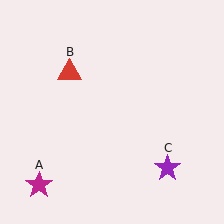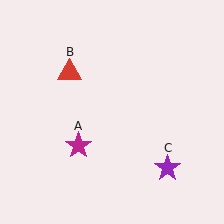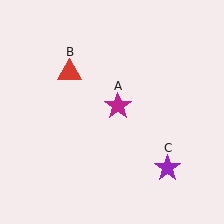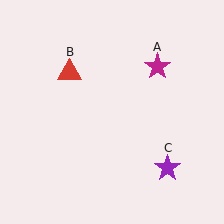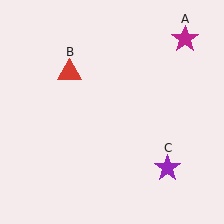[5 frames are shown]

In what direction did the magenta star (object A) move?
The magenta star (object A) moved up and to the right.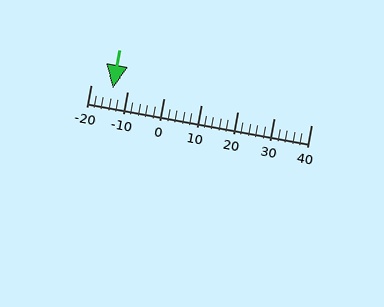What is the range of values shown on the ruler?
The ruler shows values from -20 to 40.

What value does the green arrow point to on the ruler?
The green arrow points to approximately -14.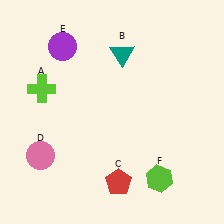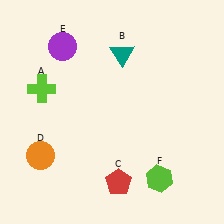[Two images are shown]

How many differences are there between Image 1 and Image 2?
There is 1 difference between the two images.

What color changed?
The circle (D) changed from pink in Image 1 to orange in Image 2.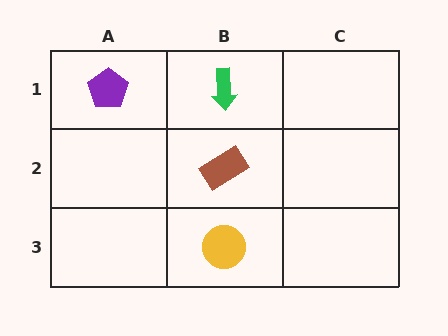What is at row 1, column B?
A green arrow.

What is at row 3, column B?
A yellow circle.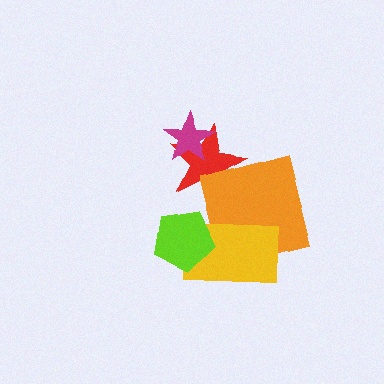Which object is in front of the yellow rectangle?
The lime pentagon is in front of the yellow rectangle.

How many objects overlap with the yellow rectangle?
2 objects overlap with the yellow rectangle.